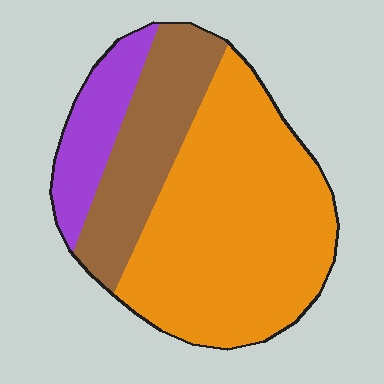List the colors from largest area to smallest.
From largest to smallest: orange, brown, purple.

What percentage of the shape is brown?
Brown covers around 25% of the shape.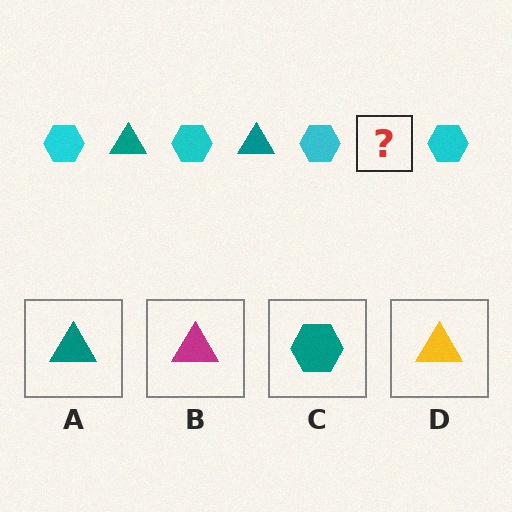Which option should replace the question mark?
Option A.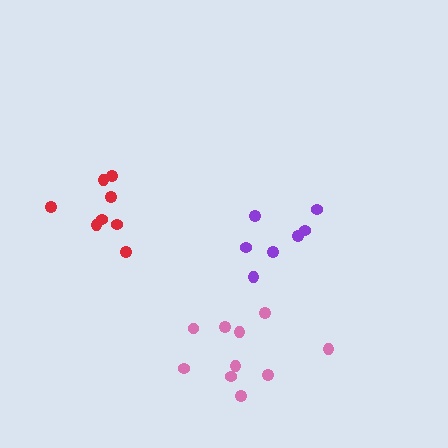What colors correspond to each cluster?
The clusters are colored: red, purple, pink.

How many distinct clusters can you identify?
There are 3 distinct clusters.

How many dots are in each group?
Group 1: 8 dots, Group 2: 7 dots, Group 3: 10 dots (25 total).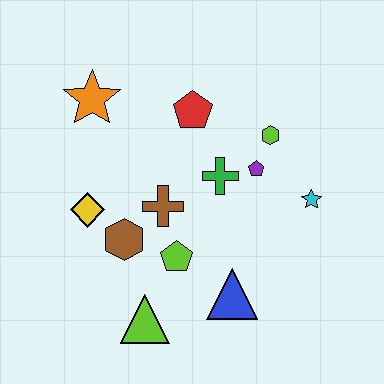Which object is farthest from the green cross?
The lime triangle is farthest from the green cross.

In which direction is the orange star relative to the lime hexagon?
The orange star is to the left of the lime hexagon.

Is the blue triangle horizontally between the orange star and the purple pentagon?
Yes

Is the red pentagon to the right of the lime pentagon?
Yes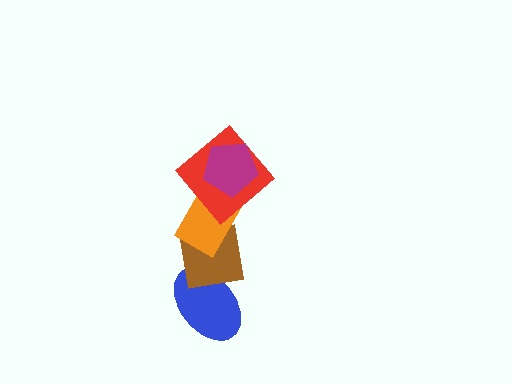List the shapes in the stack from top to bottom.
From top to bottom: the magenta pentagon, the red diamond, the orange rectangle, the brown square, the blue ellipse.